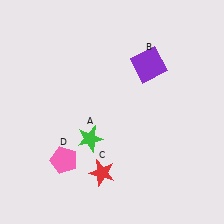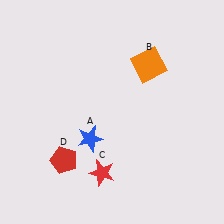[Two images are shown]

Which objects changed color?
A changed from green to blue. B changed from purple to orange. D changed from pink to red.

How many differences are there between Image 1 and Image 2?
There are 3 differences between the two images.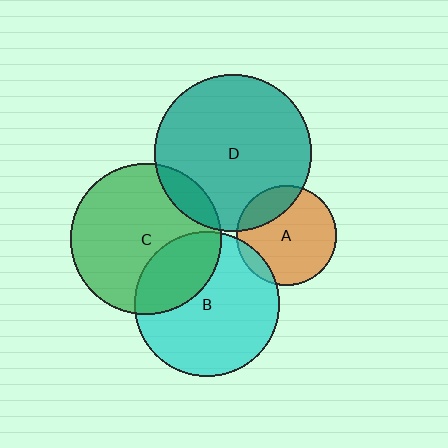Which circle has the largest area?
Circle D (teal).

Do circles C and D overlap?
Yes.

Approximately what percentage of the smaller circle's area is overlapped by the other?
Approximately 10%.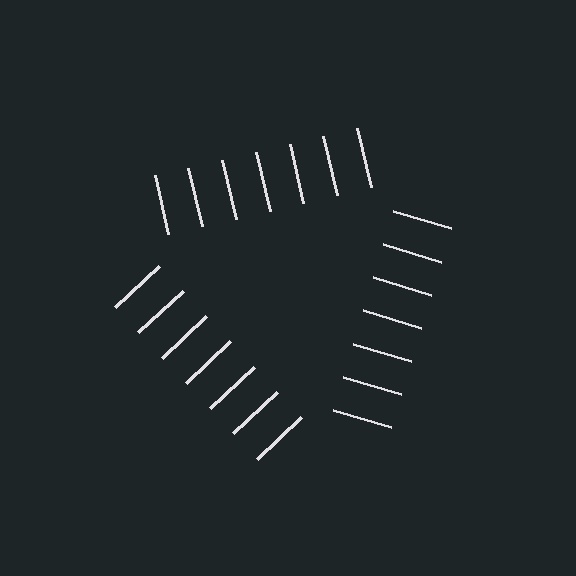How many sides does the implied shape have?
3 sides — the line-ends trace a triangle.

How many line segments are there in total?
21 — 7 along each of the 3 edges.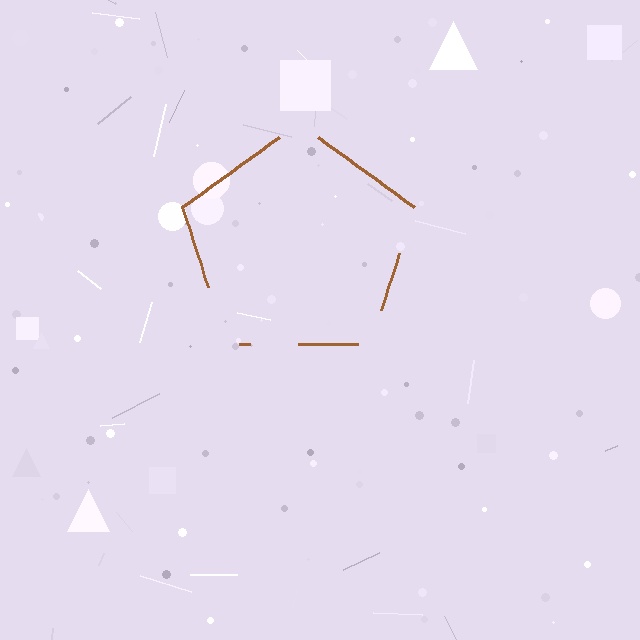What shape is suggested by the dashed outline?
The dashed outline suggests a pentagon.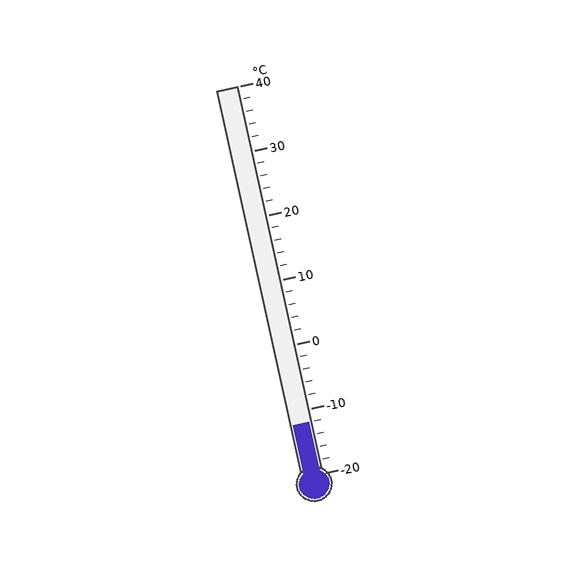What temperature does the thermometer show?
The thermometer shows approximately -12°C.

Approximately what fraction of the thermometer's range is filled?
The thermometer is filled to approximately 15% of its range.